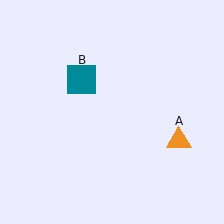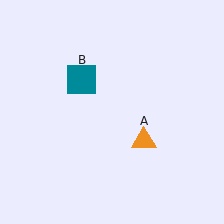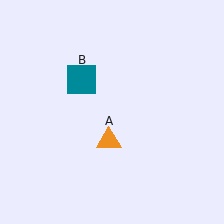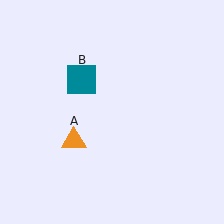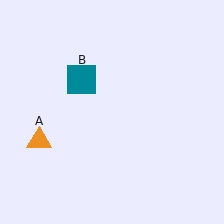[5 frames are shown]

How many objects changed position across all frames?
1 object changed position: orange triangle (object A).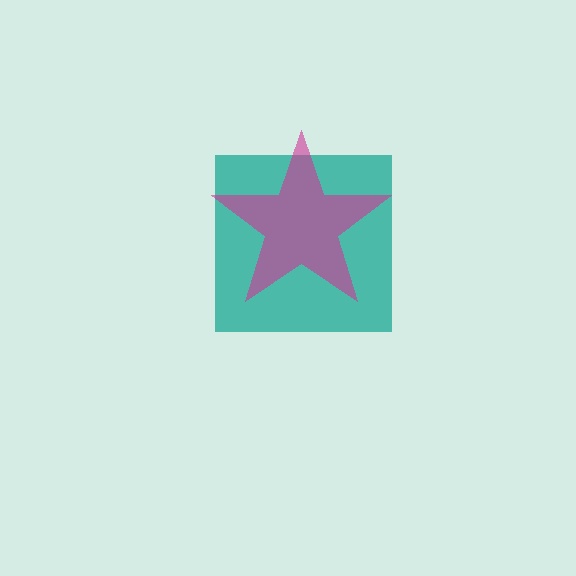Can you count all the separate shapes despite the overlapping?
Yes, there are 2 separate shapes.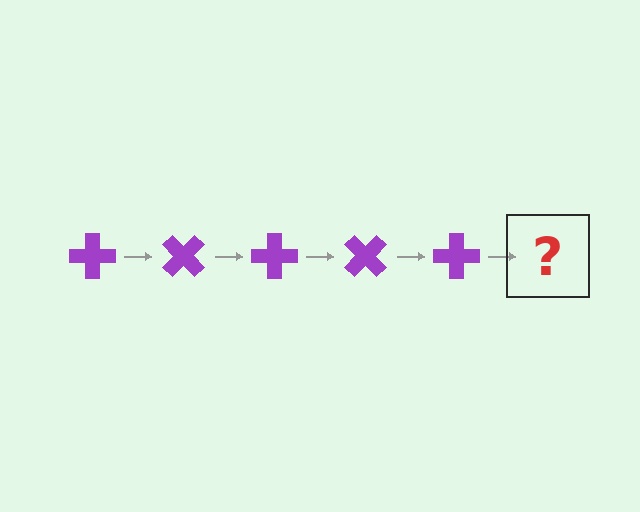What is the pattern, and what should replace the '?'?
The pattern is that the cross rotates 45 degrees each step. The '?' should be a purple cross rotated 225 degrees.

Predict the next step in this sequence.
The next step is a purple cross rotated 225 degrees.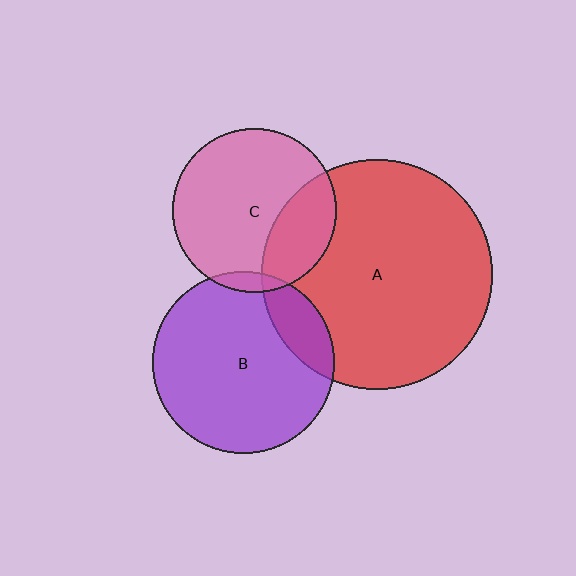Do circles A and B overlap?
Yes.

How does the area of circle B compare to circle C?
Approximately 1.2 times.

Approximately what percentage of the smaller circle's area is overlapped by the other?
Approximately 15%.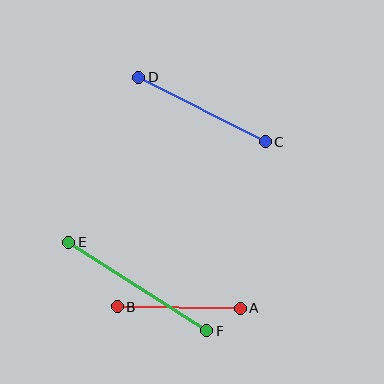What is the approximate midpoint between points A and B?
The midpoint is at approximately (179, 307) pixels.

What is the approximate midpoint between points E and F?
The midpoint is at approximately (138, 287) pixels.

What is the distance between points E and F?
The distance is approximately 164 pixels.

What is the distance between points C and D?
The distance is approximately 142 pixels.